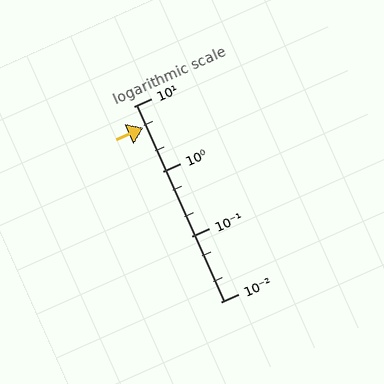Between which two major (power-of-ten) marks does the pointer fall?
The pointer is between 1 and 10.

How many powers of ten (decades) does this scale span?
The scale spans 3 decades, from 0.01 to 10.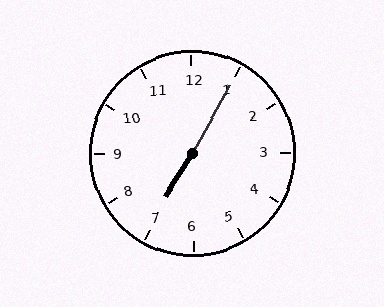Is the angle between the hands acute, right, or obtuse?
It is obtuse.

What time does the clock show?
7:05.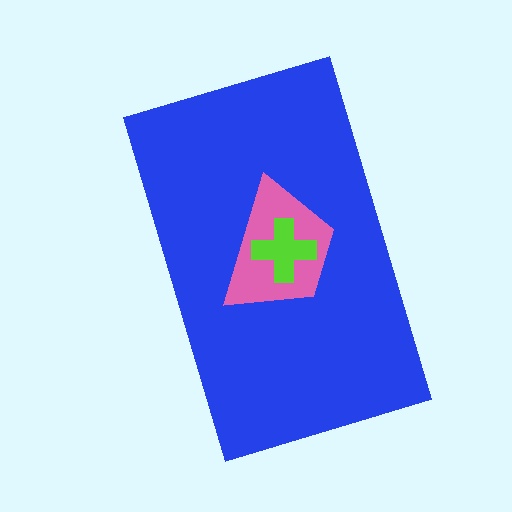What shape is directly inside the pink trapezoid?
The lime cross.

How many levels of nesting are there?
3.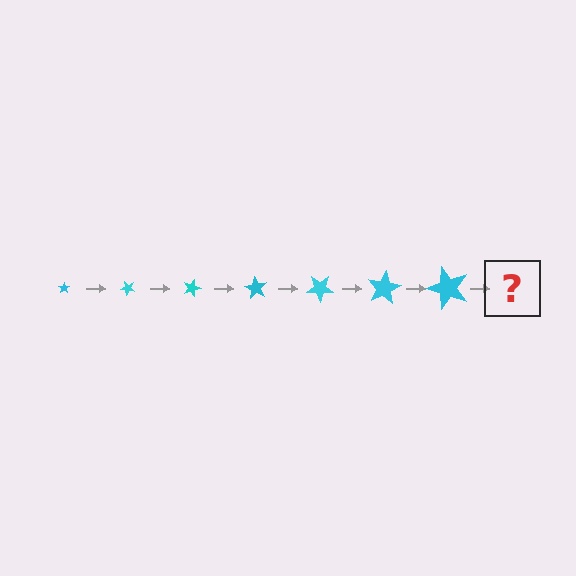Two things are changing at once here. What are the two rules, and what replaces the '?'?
The two rules are that the star grows larger each step and it rotates 45 degrees each step. The '?' should be a star, larger than the previous one and rotated 315 degrees from the start.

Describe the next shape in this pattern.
It should be a star, larger than the previous one and rotated 315 degrees from the start.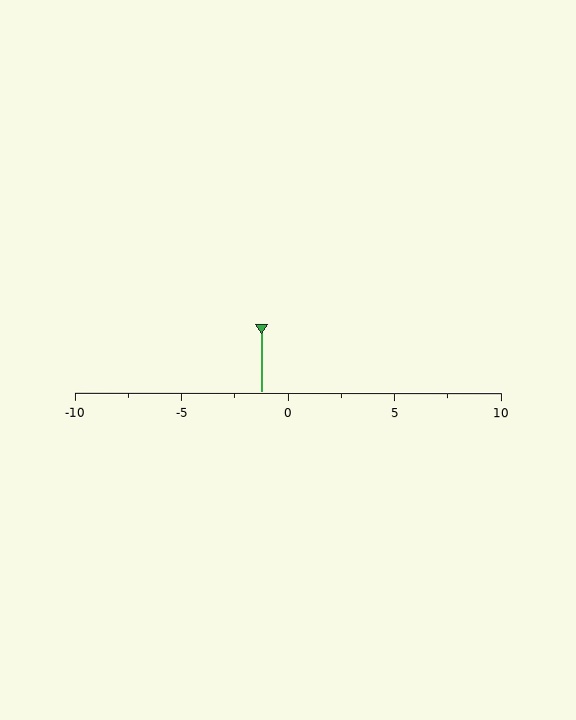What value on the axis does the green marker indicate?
The marker indicates approximately -1.2.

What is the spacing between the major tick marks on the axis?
The major ticks are spaced 5 apart.